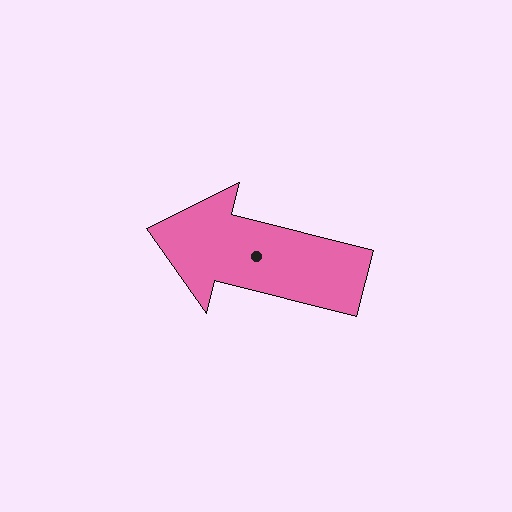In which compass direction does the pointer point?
West.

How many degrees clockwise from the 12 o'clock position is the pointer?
Approximately 284 degrees.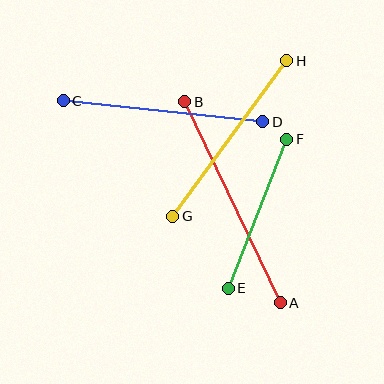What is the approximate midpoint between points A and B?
The midpoint is at approximately (233, 202) pixels.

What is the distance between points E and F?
The distance is approximately 160 pixels.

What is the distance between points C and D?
The distance is approximately 201 pixels.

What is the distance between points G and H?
The distance is approximately 193 pixels.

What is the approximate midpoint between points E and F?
The midpoint is at approximately (257, 214) pixels.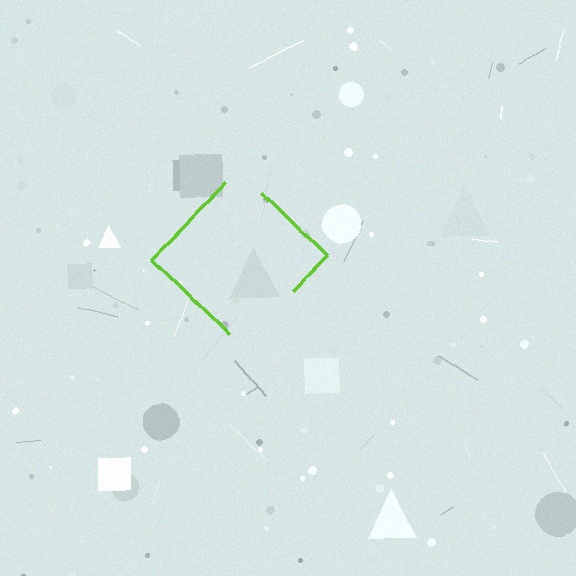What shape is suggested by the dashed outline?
The dashed outline suggests a diamond.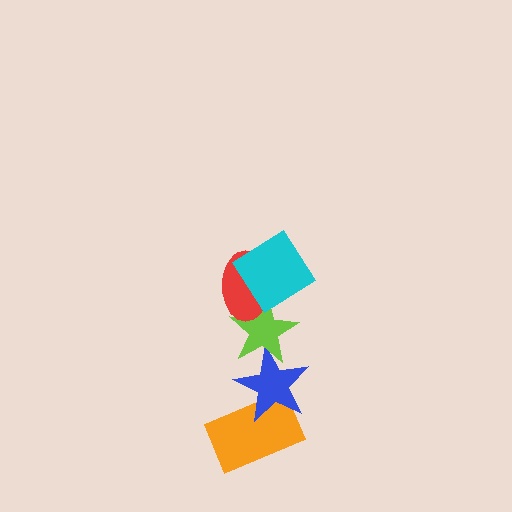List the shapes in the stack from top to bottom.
From top to bottom: the cyan diamond, the red ellipse, the lime star, the blue star, the orange rectangle.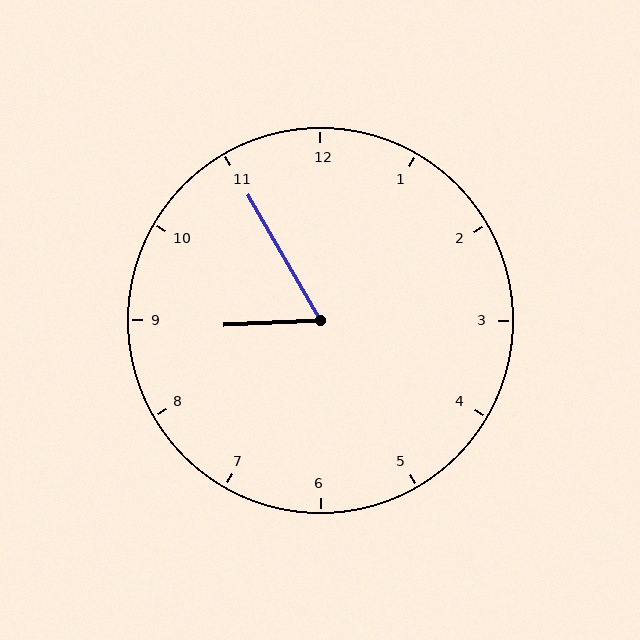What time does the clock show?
8:55.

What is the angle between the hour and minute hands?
Approximately 62 degrees.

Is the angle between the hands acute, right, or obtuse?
It is acute.